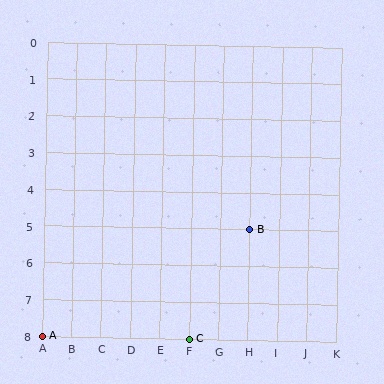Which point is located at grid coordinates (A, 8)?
Point A is at (A, 8).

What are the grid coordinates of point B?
Point B is at grid coordinates (H, 5).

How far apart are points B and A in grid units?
Points B and A are 7 columns and 3 rows apart (about 7.6 grid units diagonally).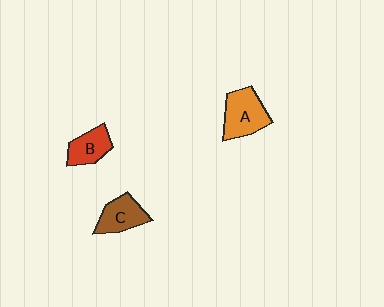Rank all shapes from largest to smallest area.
From largest to smallest: A (orange), C (brown), B (red).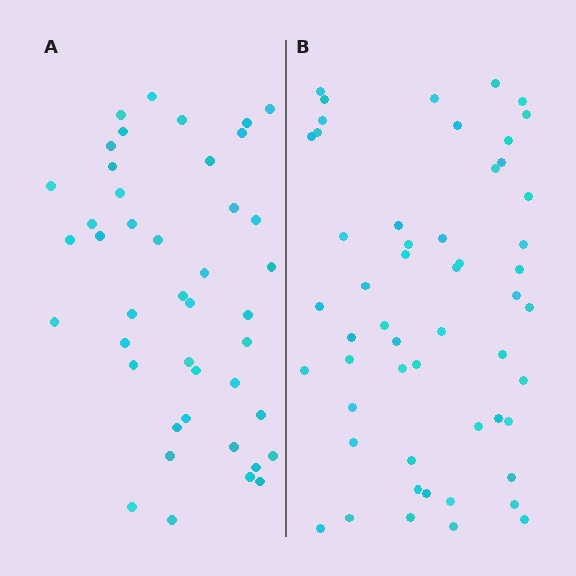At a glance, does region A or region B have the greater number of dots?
Region B (the right region) has more dots.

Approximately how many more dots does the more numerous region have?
Region B has roughly 10 or so more dots than region A.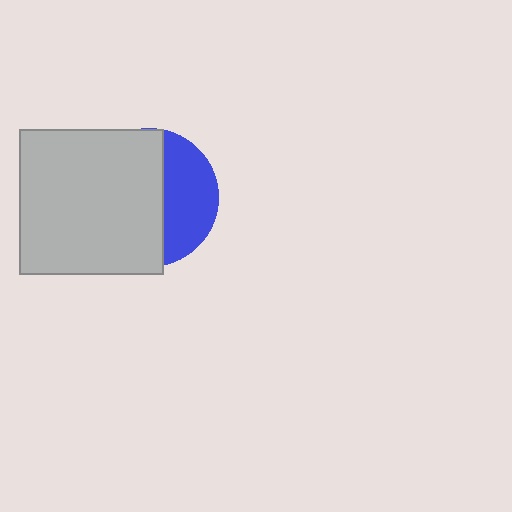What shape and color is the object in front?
The object in front is a light gray square.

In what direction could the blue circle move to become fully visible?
The blue circle could move right. That would shift it out from behind the light gray square entirely.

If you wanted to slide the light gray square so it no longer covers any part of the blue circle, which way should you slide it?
Slide it left — that is the most direct way to separate the two shapes.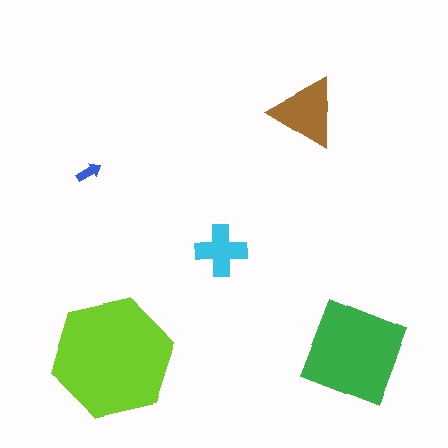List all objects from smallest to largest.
The blue arrow, the cyan cross, the brown triangle, the green square, the lime hexagon.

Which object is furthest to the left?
The blue arrow is leftmost.